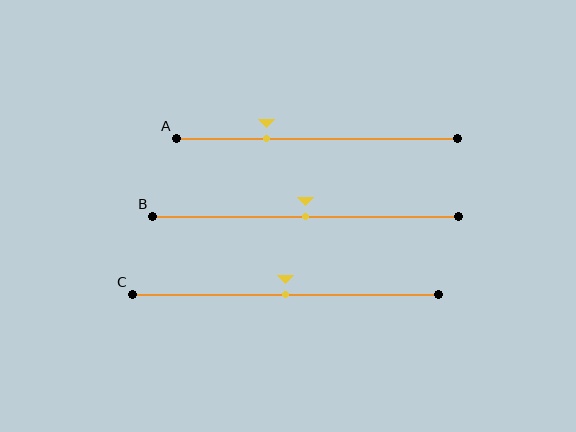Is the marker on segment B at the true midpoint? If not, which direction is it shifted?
Yes, the marker on segment B is at the true midpoint.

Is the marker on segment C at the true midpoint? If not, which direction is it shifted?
Yes, the marker on segment C is at the true midpoint.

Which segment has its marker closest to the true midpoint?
Segment B has its marker closest to the true midpoint.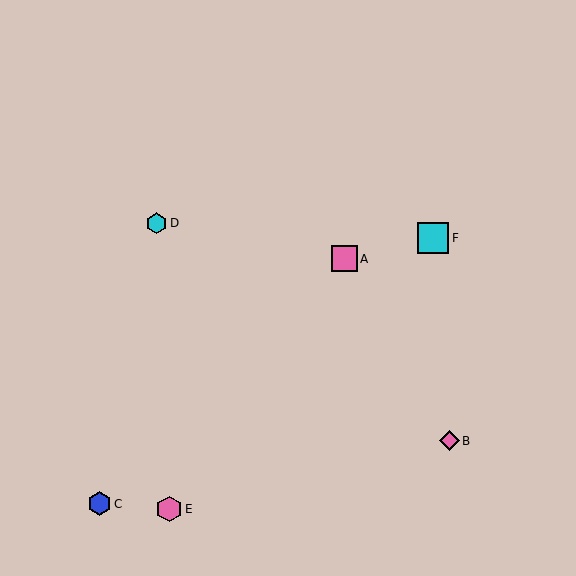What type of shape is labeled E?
Shape E is a pink hexagon.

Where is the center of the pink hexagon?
The center of the pink hexagon is at (169, 509).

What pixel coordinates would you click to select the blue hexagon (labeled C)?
Click at (100, 504) to select the blue hexagon C.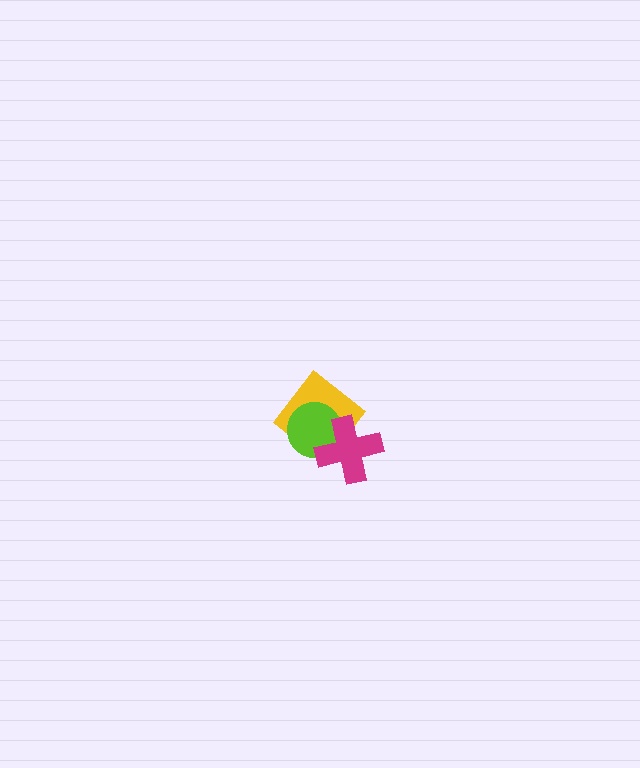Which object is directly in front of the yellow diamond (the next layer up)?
The lime circle is directly in front of the yellow diamond.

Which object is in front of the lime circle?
The magenta cross is in front of the lime circle.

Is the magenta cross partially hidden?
No, no other shape covers it.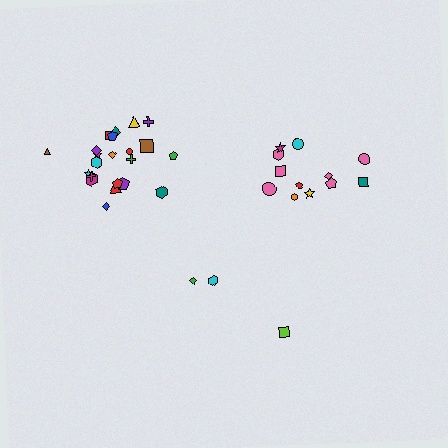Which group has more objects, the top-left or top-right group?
The top-left group.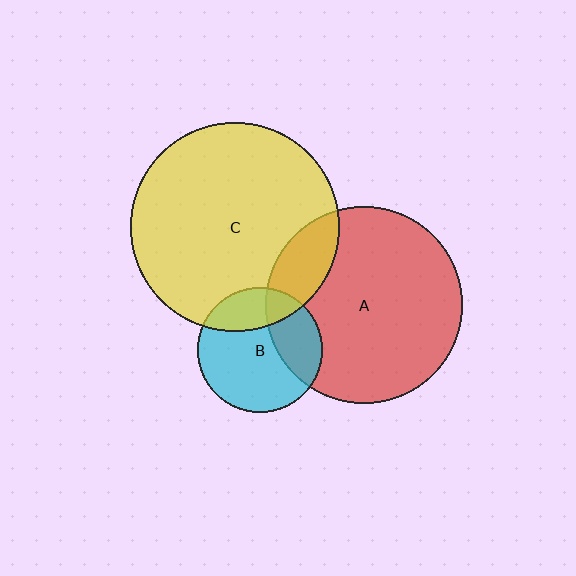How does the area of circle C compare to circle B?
Approximately 2.8 times.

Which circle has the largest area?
Circle C (yellow).